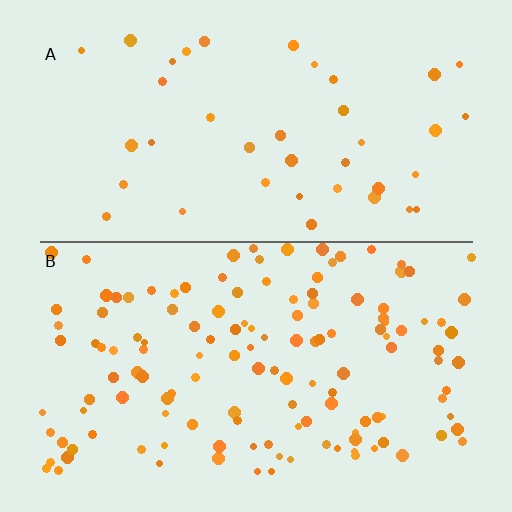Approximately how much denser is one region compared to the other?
Approximately 3.3× — region B over region A.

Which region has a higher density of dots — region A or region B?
B (the bottom).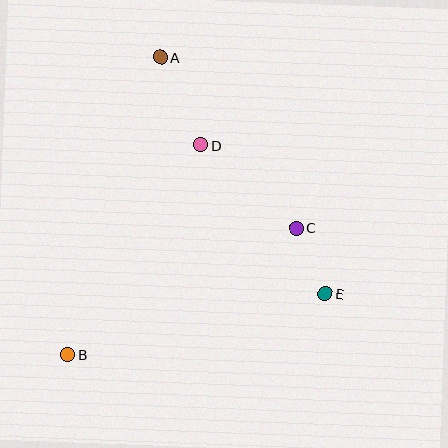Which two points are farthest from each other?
Points A and B are farthest from each other.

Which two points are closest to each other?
Points C and E are closest to each other.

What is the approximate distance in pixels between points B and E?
The distance between B and E is approximately 264 pixels.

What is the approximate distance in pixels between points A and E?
The distance between A and E is approximately 288 pixels.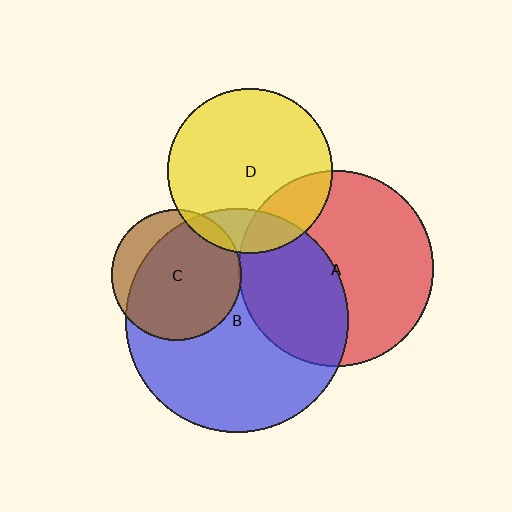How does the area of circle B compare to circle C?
Approximately 2.9 times.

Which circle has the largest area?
Circle B (blue).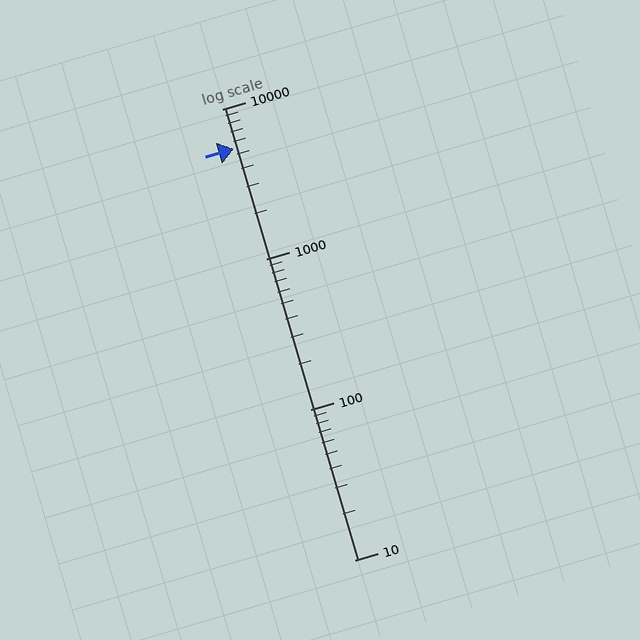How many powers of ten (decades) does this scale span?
The scale spans 3 decades, from 10 to 10000.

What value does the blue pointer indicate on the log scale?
The pointer indicates approximately 5400.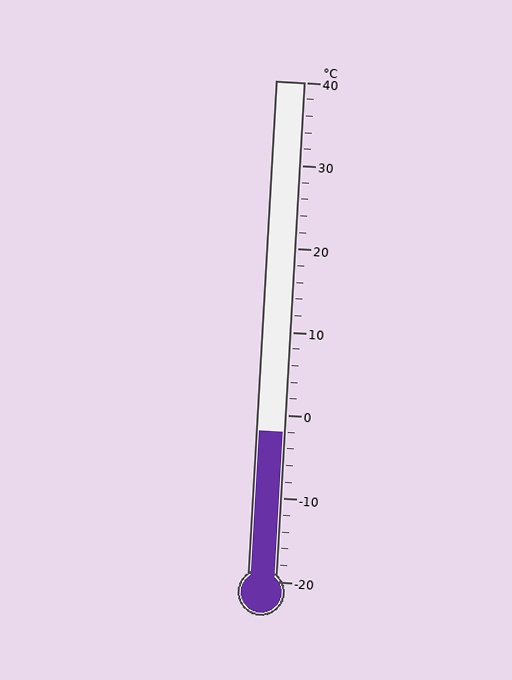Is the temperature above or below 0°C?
The temperature is below 0°C.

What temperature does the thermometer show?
The thermometer shows approximately -2°C.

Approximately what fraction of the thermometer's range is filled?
The thermometer is filled to approximately 30% of its range.